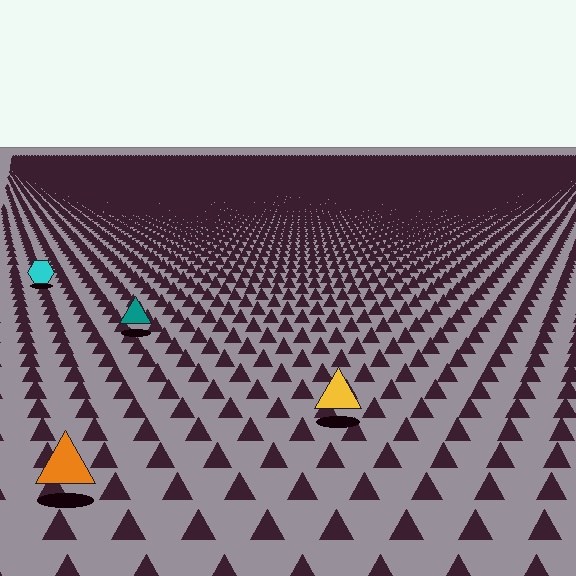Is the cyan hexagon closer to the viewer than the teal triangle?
No. The teal triangle is closer — you can tell from the texture gradient: the ground texture is coarser near it.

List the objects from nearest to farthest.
From nearest to farthest: the orange triangle, the yellow triangle, the teal triangle, the cyan hexagon.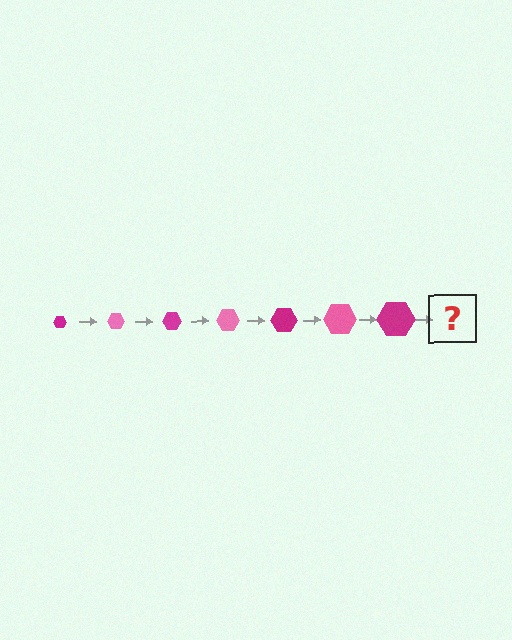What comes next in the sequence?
The next element should be a pink hexagon, larger than the previous one.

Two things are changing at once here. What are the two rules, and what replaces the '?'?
The two rules are that the hexagon grows larger each step and the color cycles through magenta and pink. The '?' should be a pink hexagon, larger than the previous one.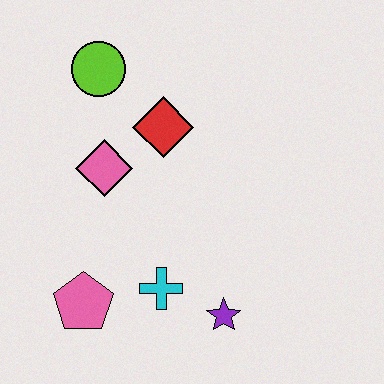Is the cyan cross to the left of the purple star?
Yes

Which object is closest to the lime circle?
The red diamond is closest to the lime circle.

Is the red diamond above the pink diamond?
Yes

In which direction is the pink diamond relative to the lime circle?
The pink diamond is below the lime circle.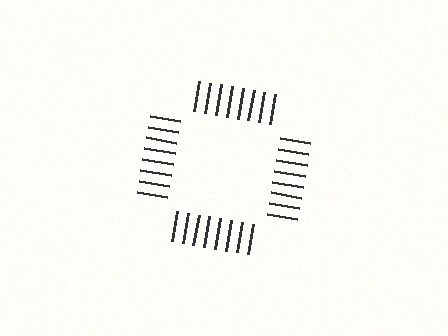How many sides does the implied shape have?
4 sides — the line-ends trace a square.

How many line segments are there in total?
32 — 8 along each of the 4 edges.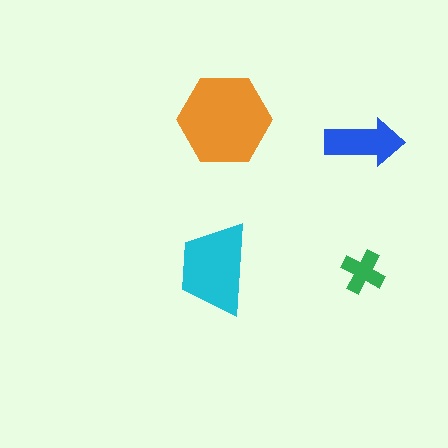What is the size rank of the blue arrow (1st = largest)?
3rd.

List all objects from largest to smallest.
The orange hexagon, the cyan trapezoid, the blue arrow, the green cross.